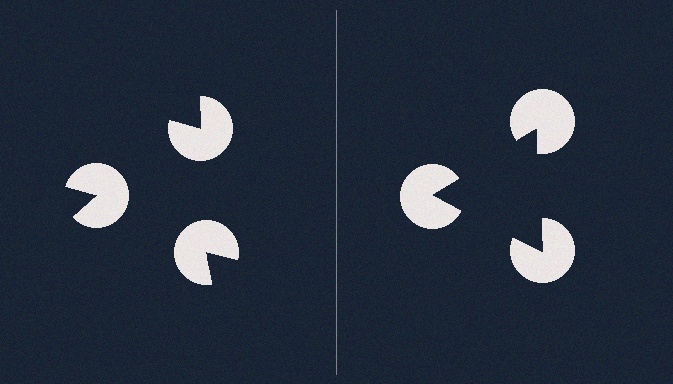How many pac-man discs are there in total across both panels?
6 — 3 on each side.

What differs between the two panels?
The pac-man discs are positioned identically on both sides; only the wedge orientations differ. On the right they align to a triangle; on the left they are misaligned.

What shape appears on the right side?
An illusory triangle.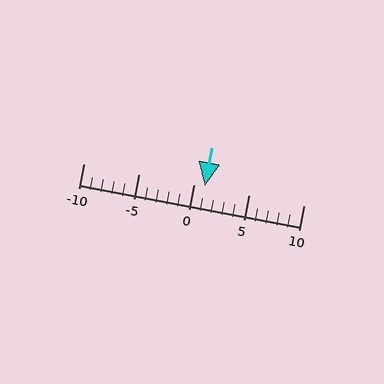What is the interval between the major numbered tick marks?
The major tick marks are spaced 5 units apart.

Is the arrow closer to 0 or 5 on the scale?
The arrow is closer to 0.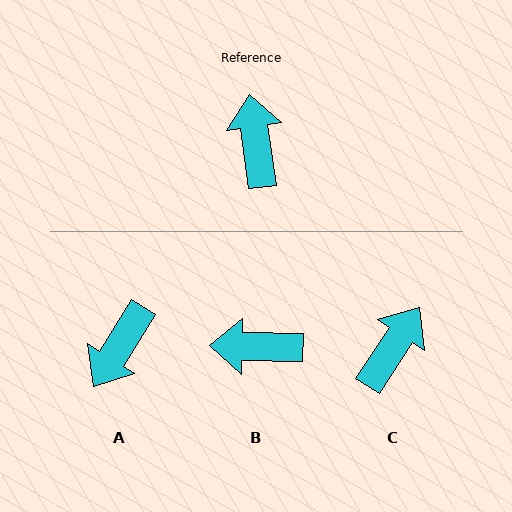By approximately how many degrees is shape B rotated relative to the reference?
Approximately 80 degrees counter-clockwise.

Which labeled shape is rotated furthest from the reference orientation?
A, about 140 degrees away.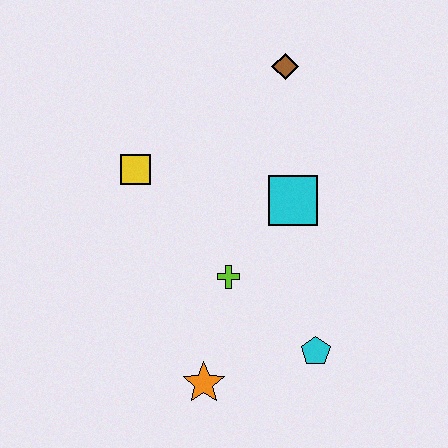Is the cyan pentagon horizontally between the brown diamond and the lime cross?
No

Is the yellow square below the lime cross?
No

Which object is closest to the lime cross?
The cyan square is closest to the lime cross.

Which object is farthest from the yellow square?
The cyan pentagon is farthest from the yellow square.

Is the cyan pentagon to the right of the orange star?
Yes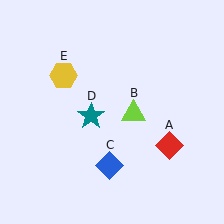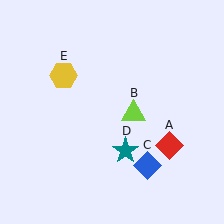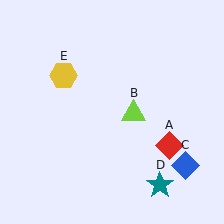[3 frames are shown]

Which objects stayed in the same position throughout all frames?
Red diamond (object A) and lime triangle (object B) and yellow hexagon (object E) remained stationary.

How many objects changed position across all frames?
2 objects changed position: blue diamond (object C), teal star (object D).